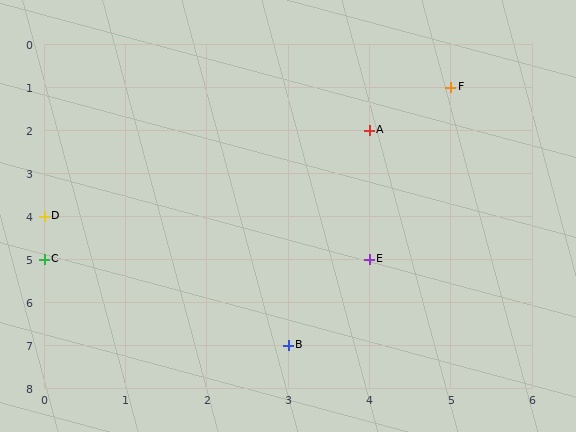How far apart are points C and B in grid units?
Points C and B are 3 columns and 2 rows apart (about 3.6 grid units diagonally).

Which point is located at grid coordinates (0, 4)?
Point D is at (0, 4).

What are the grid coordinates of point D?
Point D is at grid coordinates (0, 4).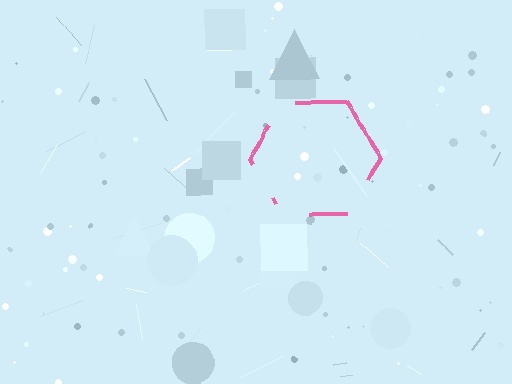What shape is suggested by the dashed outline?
The dashed outline suggests a hexagon.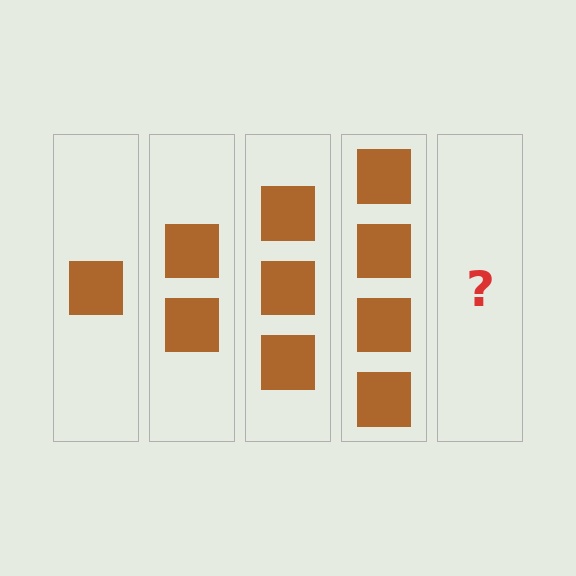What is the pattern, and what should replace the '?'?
The pattern is that each step adds one more square. The '?' should be 5 squares.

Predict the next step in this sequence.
The next step is 5 squares.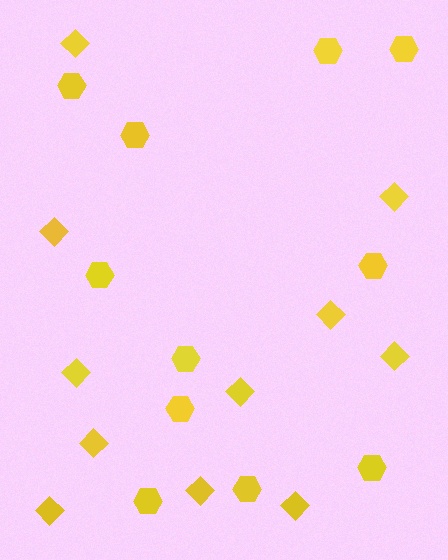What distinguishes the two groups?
There are 2 groups: one group of diamonds (11) and one group of hexagons (11).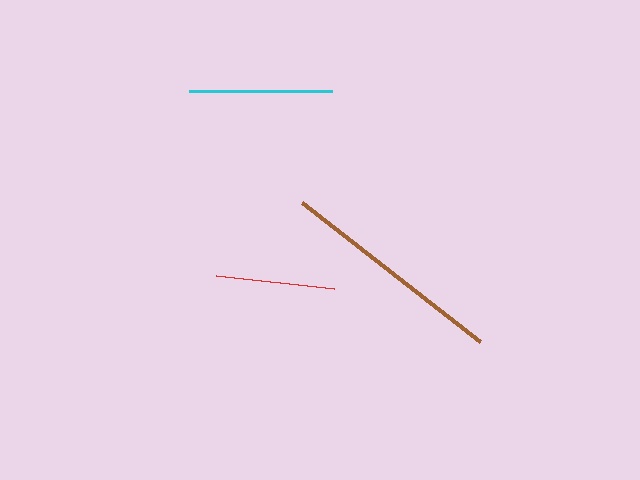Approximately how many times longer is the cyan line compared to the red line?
The cyan line is approximately 1.2 times the length of the red line.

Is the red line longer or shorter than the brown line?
The brown line is longer than the red line.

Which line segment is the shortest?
The red line is the shortest at approximately 119 pixels.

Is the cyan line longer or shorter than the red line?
The cyan line is longer than the red line.